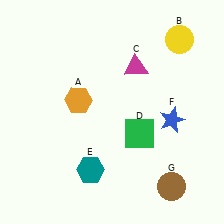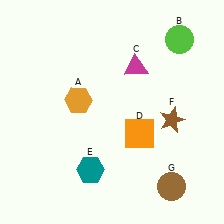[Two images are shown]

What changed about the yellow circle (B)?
In Image 1, B is yellow. In Image 2, it changed to lime.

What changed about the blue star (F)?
In Image 1, F is blue. In Image 2, it changed to brown.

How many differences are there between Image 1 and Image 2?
There are 3 differences between the two images.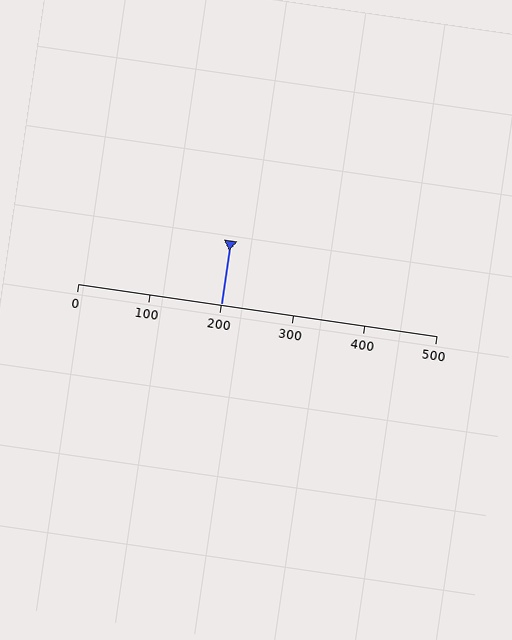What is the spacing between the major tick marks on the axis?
The major ticks are spaced 100 apart.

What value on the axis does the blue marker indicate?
The marker indicates approximately 200.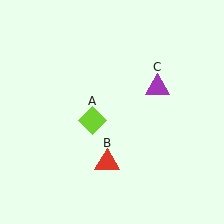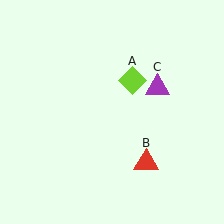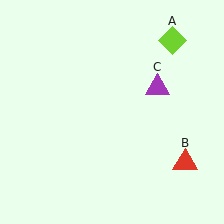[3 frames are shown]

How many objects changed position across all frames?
2 objects changed position: lime diamond (object A), red triangle (object B).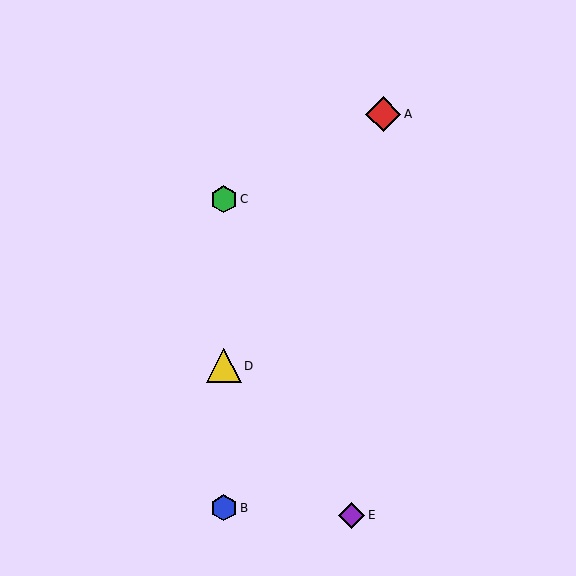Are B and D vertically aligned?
Yes, both are at x≈224.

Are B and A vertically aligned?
No, B is at x≈224 and A is at x≈383.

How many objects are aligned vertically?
3 objects (B, C, D) are aligned vertically.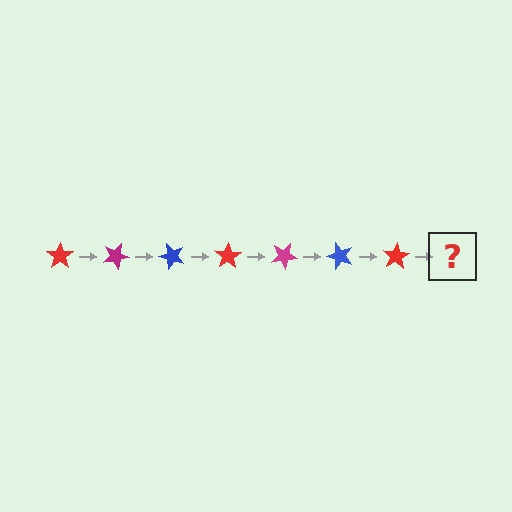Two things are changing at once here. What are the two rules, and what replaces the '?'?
The two rules are that it rotates 25 degrees each step and the color cycles through red, magenta, and blue. The '?' should be a magenta star, rotated 175 degrees from the start.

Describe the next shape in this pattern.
It should be a magenta star, rotated 175 degrees from the start.